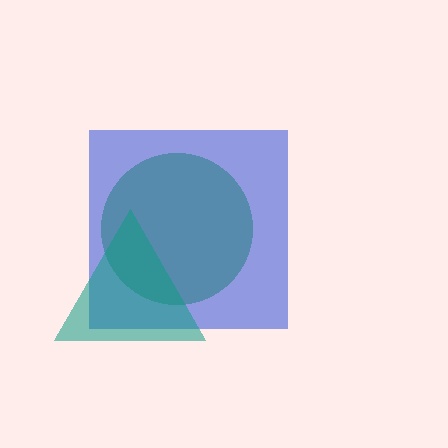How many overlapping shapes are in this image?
There are 3 overlapping shapes in the image.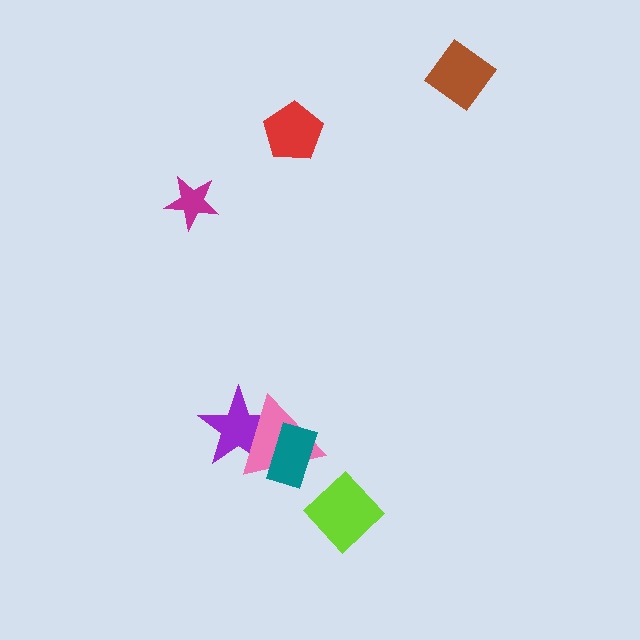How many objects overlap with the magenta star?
0 objects overlap with the magenta star.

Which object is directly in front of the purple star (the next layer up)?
The pink triangle is directly in front of the purple star.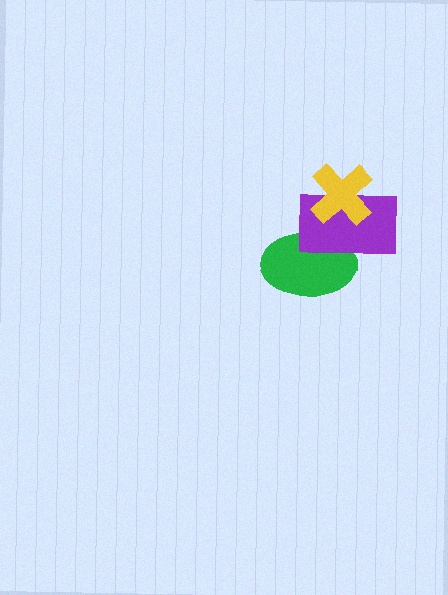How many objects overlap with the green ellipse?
1 object overlaps with the green ellipse.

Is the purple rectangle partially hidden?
Yes, it is partially covered by another shape.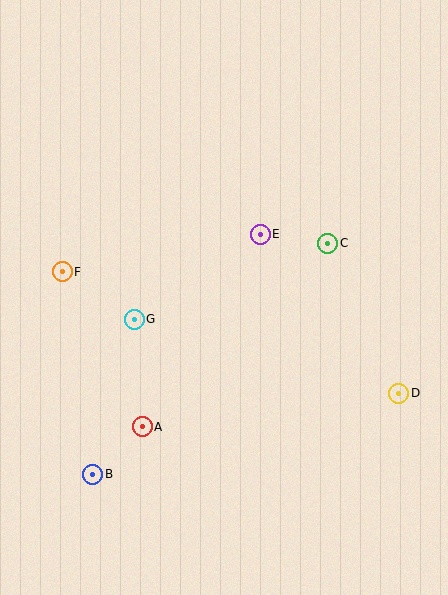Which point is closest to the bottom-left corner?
Point B is closest to the bottom-left corner.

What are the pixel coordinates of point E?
Point E is at (260, 234).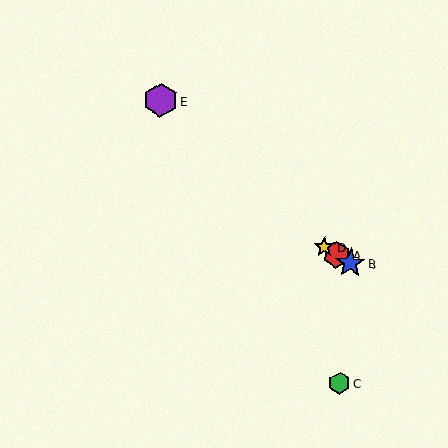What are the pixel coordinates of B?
Object B is at (350, 263).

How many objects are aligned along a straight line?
3 objects (A, B, D) are aligned along a straight line.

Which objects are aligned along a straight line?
Objects A, B, D are aligned along a straight line.